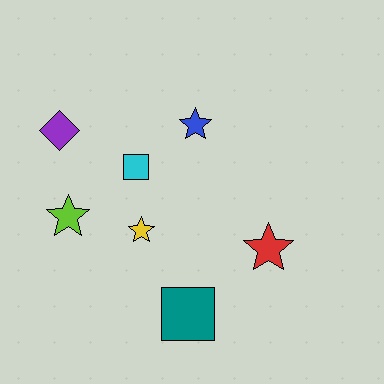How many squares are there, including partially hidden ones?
There are 2 squares.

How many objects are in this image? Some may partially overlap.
There are 7 objects.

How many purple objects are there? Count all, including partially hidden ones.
There is 1 purple object.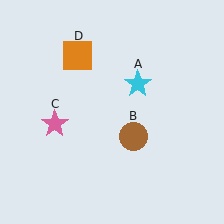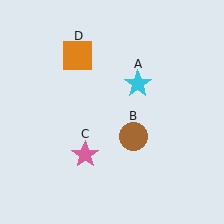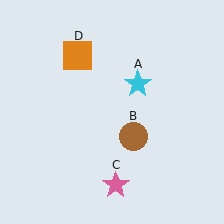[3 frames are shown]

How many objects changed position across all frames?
1 object changed position: pink star (object C).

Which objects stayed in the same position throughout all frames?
Cyan star (object A) and brown circle (object B) and orange square (object D) remained stationary.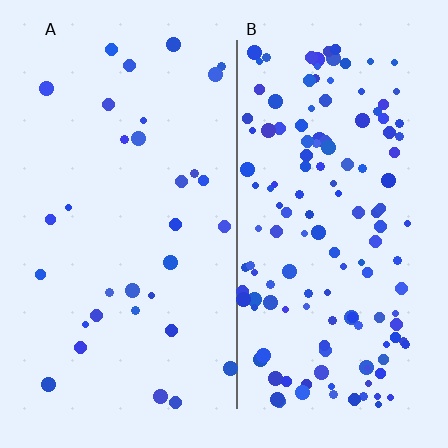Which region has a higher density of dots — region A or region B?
B (the right).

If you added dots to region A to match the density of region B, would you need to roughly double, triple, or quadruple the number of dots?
Approximately quadruple.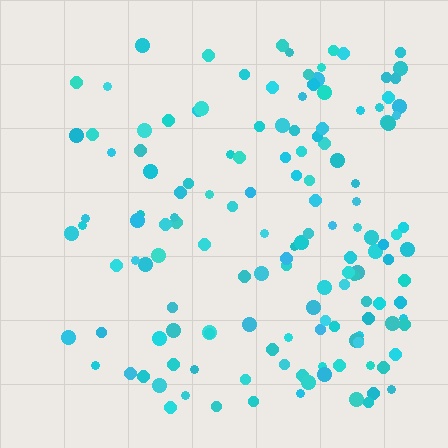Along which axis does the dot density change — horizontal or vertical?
Horizontal.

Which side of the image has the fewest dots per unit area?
The left.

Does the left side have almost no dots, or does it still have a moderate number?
Still a moderate number, just noticeably fewer than the right.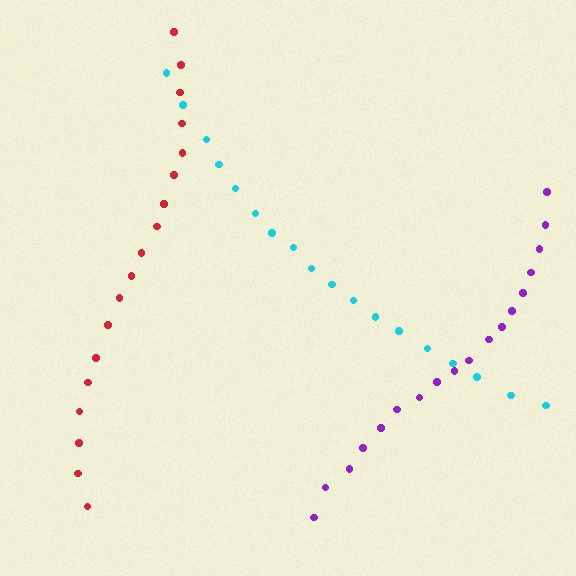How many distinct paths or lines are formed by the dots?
There are 3 distinct paths.